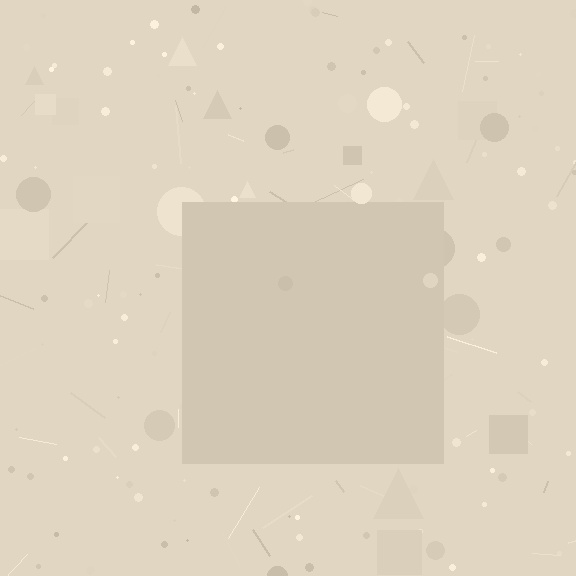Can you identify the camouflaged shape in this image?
The camouflaged shape is a square.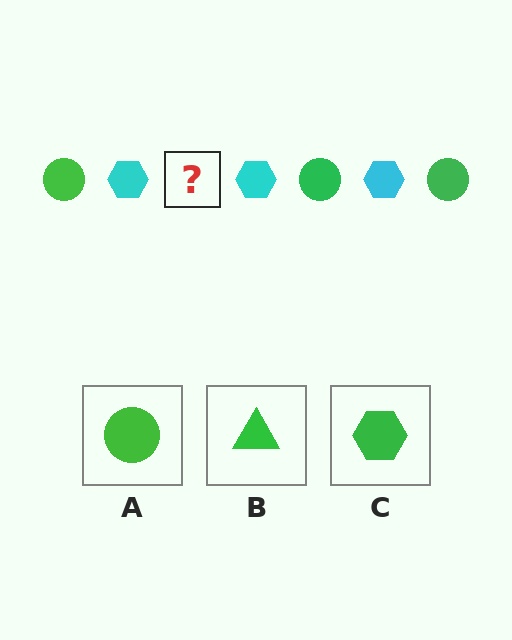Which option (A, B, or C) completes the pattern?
A.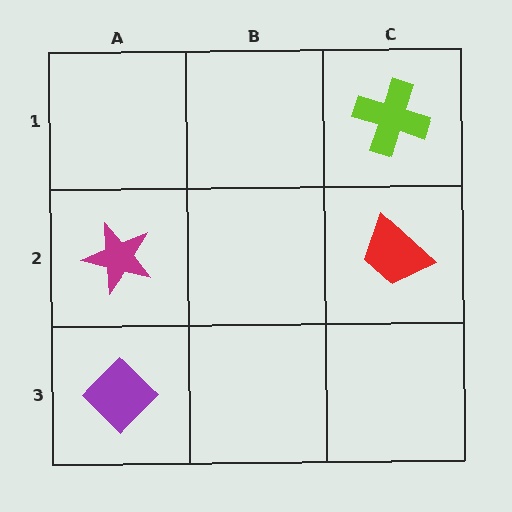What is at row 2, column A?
A magenta star.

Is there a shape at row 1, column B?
No, that cell is empty.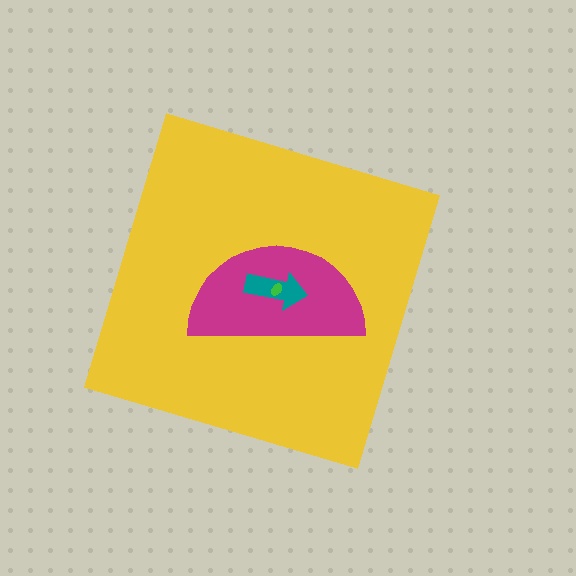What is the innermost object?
The green ellipse.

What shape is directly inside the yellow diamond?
The magenta semicircle.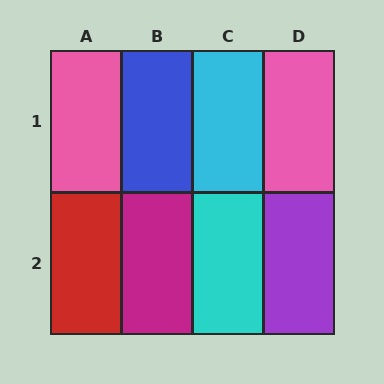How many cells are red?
1 cell is red.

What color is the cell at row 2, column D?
Purple.